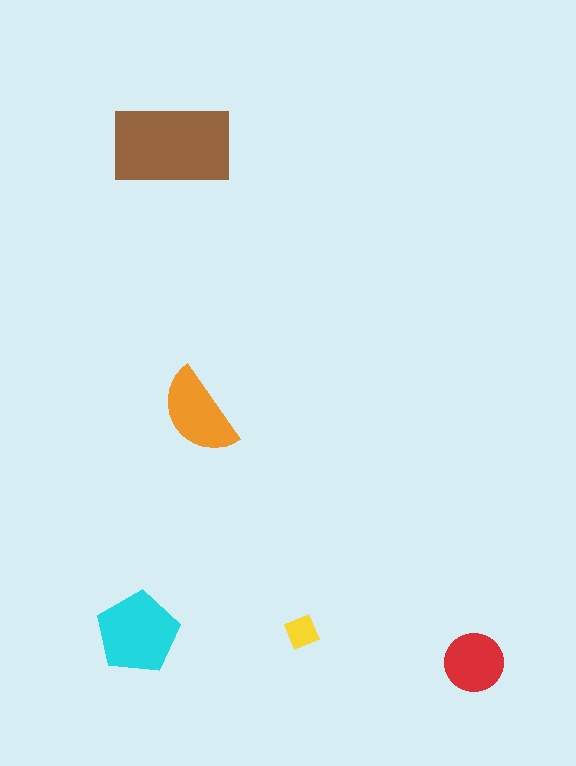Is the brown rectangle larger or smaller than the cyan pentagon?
Larger.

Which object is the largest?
The brown rectangle.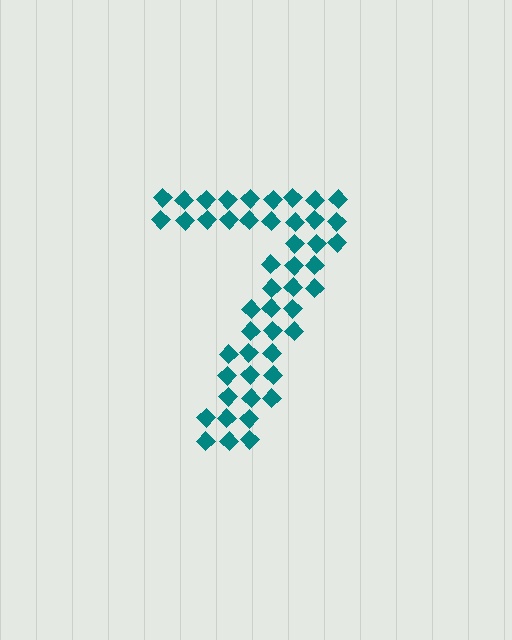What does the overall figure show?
The overall figure shows the digit 7.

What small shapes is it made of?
It is made of small diamonds.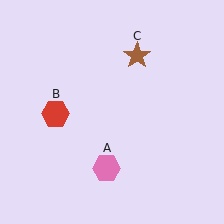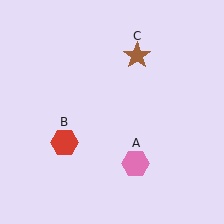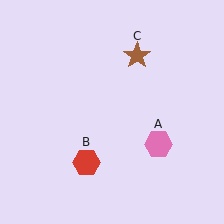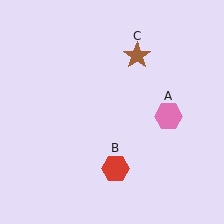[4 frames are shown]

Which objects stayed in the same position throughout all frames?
Brown star (object C) remained stationary.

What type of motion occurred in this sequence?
The pink hexagon (object A), red hexagon (object B) rotated counterclockwise around the center of the scene.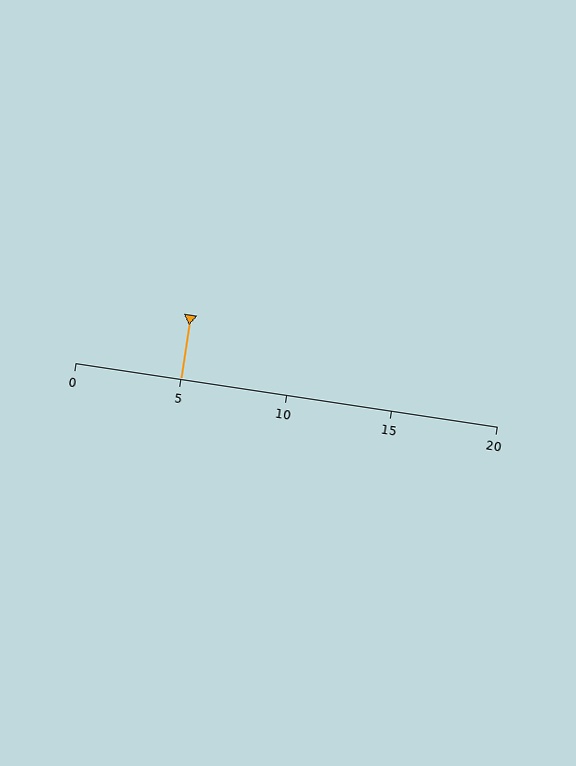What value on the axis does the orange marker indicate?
The marker indicates approximately 5.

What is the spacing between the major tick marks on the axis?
The major ticks are spaced 5 apart.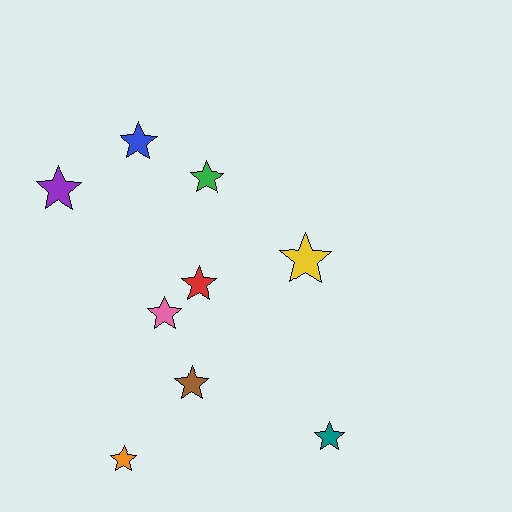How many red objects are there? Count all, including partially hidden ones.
There is 1 red object.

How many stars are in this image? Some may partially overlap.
There are 9 stars.